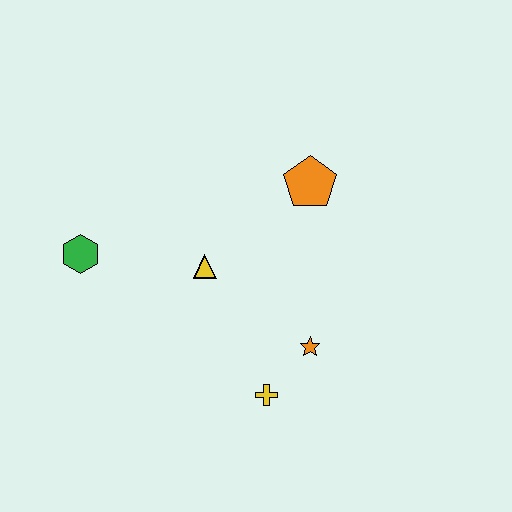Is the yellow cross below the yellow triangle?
Yes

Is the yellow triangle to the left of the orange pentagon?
Yes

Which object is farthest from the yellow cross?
The green hexagon is farthest from the yellow cross.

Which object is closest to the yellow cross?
The orange star is closest to the yellow cross.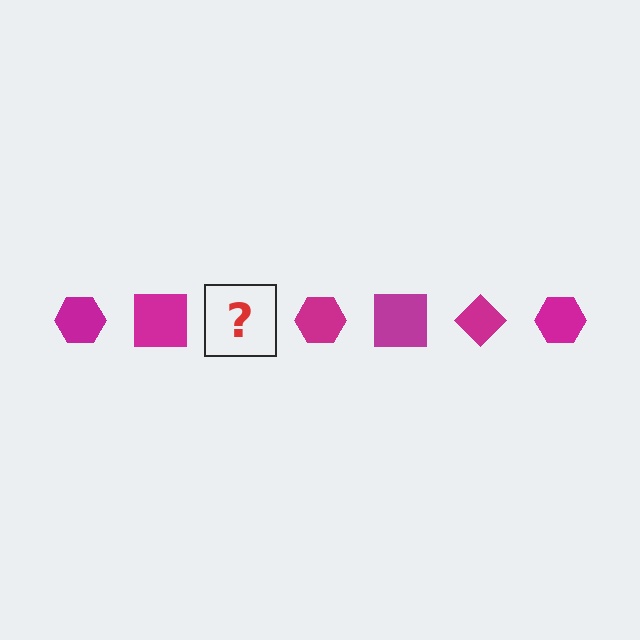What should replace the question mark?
The question mark should be replaced with a magenta diamond.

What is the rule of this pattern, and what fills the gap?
The rule is that the pattern cycles through hexagon, square, diamond shapes in magenta. The gap should be filled with a magenta diamond.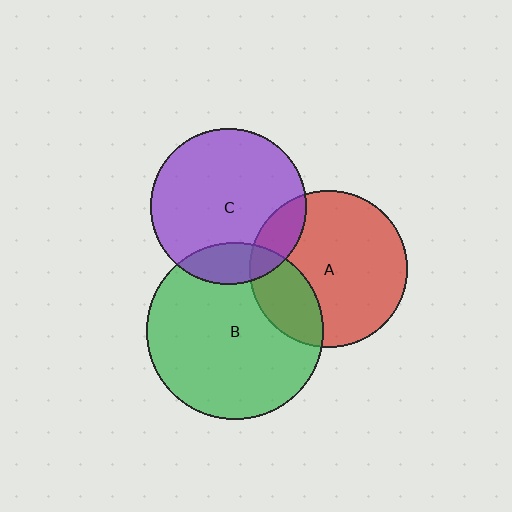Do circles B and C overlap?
Yes.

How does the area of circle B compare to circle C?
Approximately 1.3 times.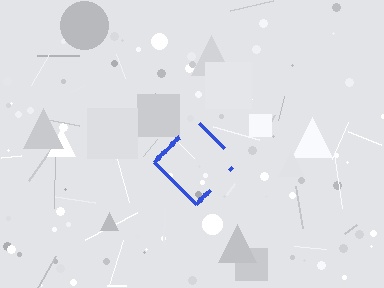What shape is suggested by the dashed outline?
The dashed outline suggests a diamond.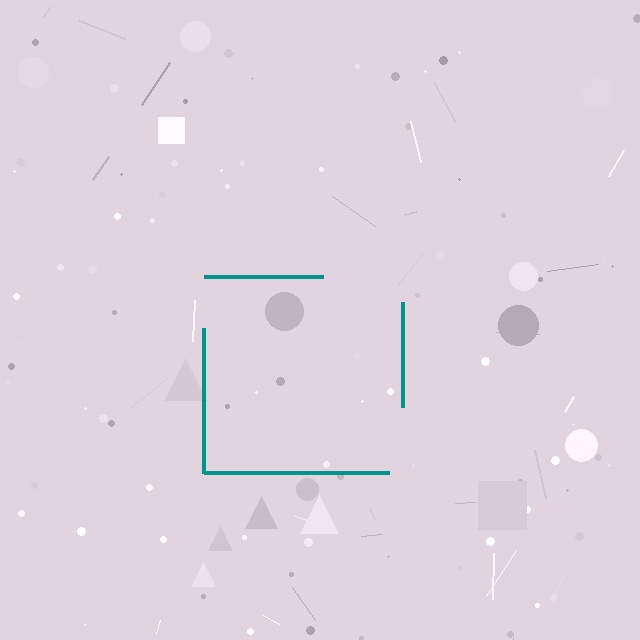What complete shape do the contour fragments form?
The contour fragments form a square.